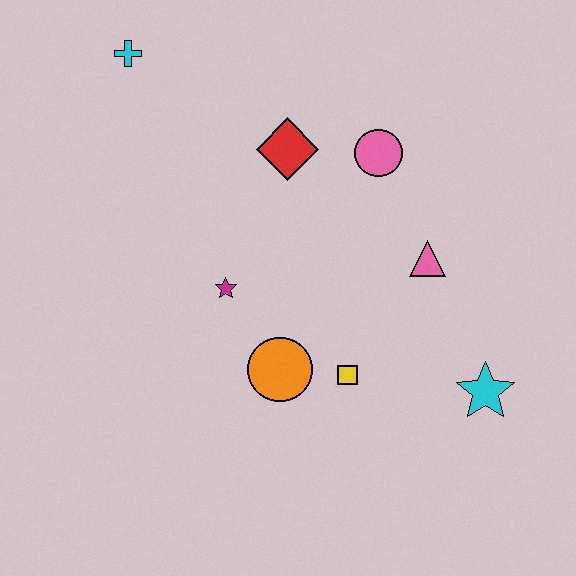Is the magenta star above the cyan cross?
No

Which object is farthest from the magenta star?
The cyan star is farthest from the magenta star.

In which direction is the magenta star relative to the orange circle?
The magenta star is above the orange circle.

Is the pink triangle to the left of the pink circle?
No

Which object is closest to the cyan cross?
The red diamond is closest to the cyan cross.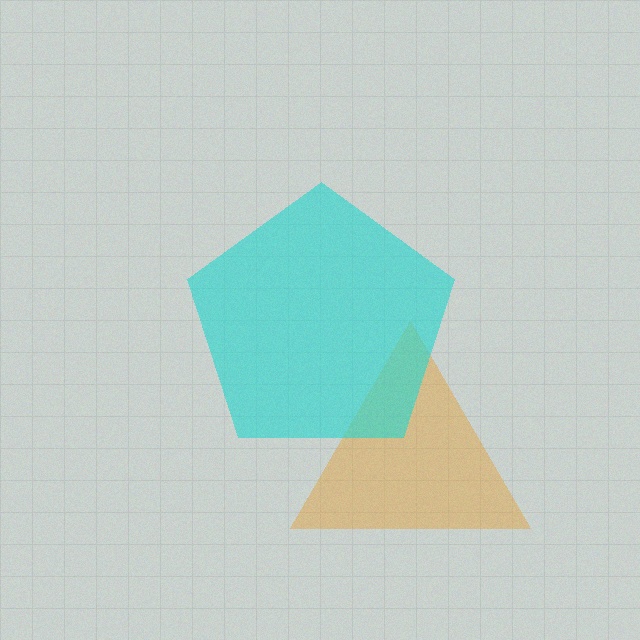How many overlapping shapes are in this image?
There are 2 overlapping shapes in the image.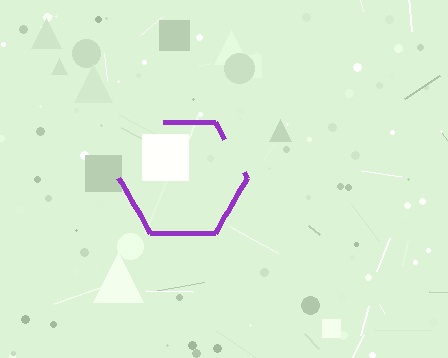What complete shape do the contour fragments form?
The contour fragments form a hexagon.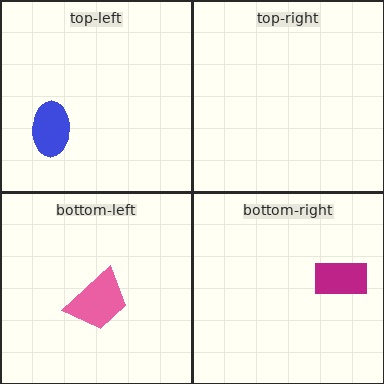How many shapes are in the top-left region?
1.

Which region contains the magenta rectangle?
The bottom-right region.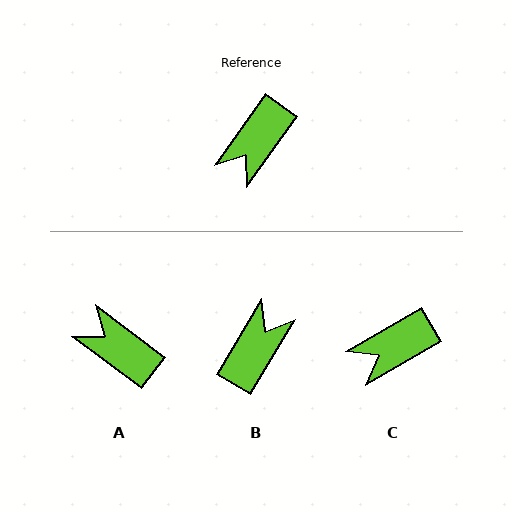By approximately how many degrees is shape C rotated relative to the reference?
Approximately 25 degrees clockwise.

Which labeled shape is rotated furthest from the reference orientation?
B, about 176 degrees away.